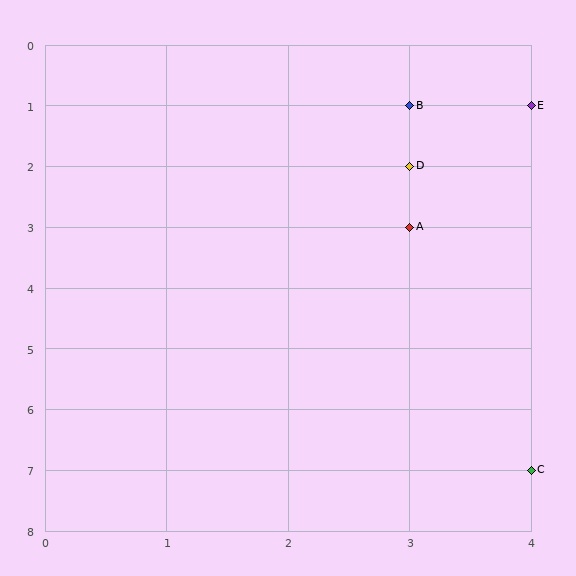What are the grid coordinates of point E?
Point E is at grid coordinates (4, 1).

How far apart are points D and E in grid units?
Points D and E are 1 column and 1 row apart (about 1.4 grid units diagonally).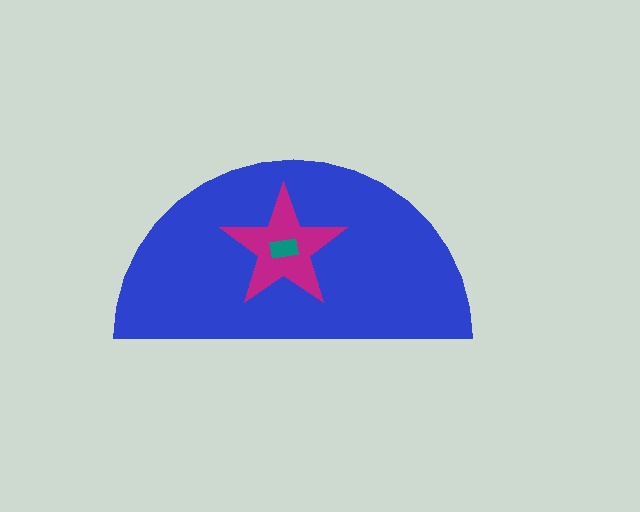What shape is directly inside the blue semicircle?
The magenta star.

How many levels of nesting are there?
3.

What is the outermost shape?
The blue semicircle.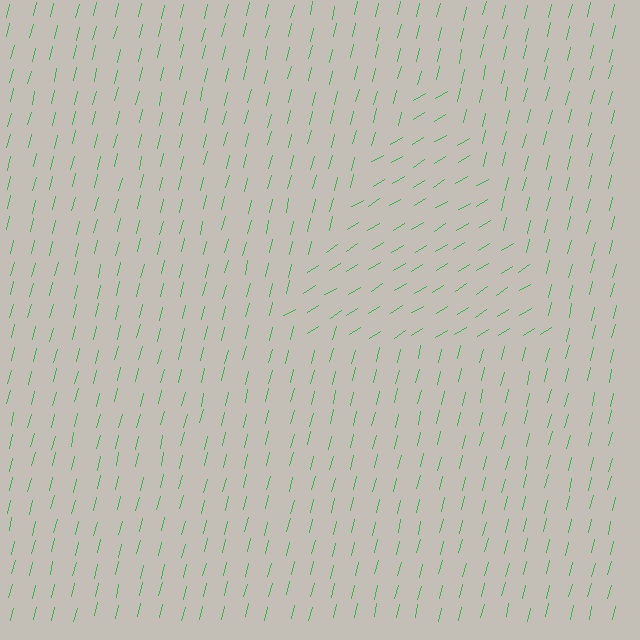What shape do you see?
I see a triangle.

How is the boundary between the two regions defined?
The boundary is defined purely by a change in line orientation (approximately 45 degrees difference). All lines are the same color and thickness.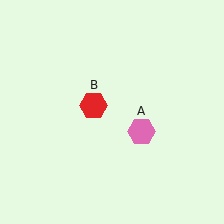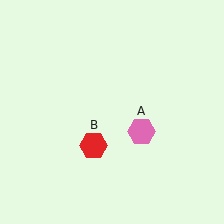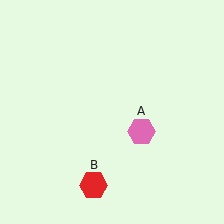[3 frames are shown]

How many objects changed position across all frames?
1 object changed position: red hexagon (object B).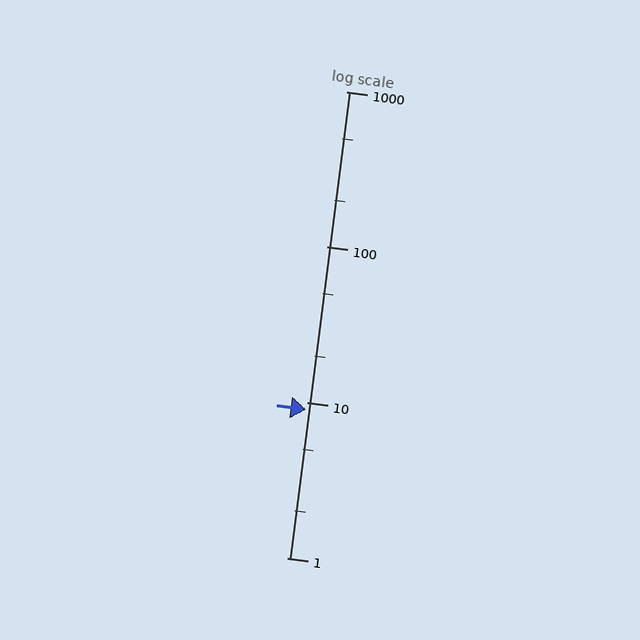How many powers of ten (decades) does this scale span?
The scale spans 3 decades, from 1 to 1000.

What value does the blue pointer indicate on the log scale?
The pointer indicates approximately 9.